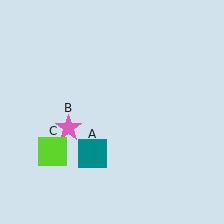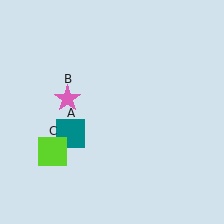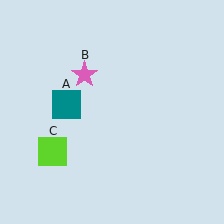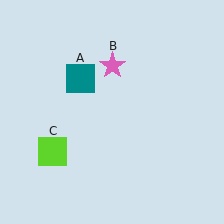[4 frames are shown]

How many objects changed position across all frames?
2 objects changed position: teal square (object A), pink star (object B).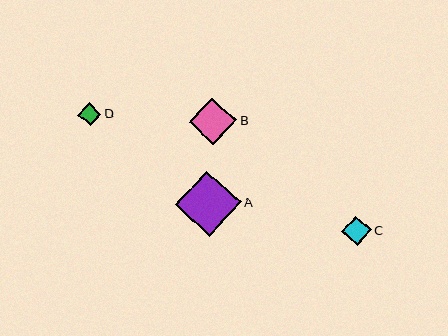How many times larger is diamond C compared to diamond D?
Diamond C is approximately 1.3 times the size of diamond D.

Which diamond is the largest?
Diamond A is the largest with a size of approximately 66 pixels.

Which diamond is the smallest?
Diamond D is the smallest with a size of approximately 23 pixels.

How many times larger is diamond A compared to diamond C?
Diamond A is approximately 2.2 times the size of diamond C.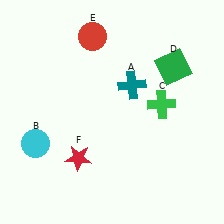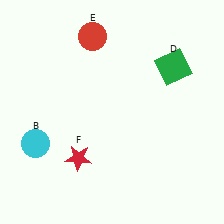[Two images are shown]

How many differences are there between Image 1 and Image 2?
There are 2 differences between the two images.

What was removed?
The teal cross (A), the green cross (C) were removed in Image 2.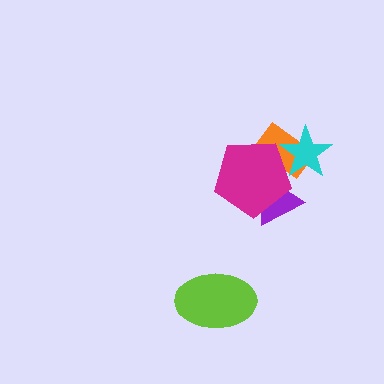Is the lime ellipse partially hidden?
No, no other shape covers it.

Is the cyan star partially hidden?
Yes, it is partially covered by another shape.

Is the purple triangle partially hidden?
Yes, it is partially covered by another shape.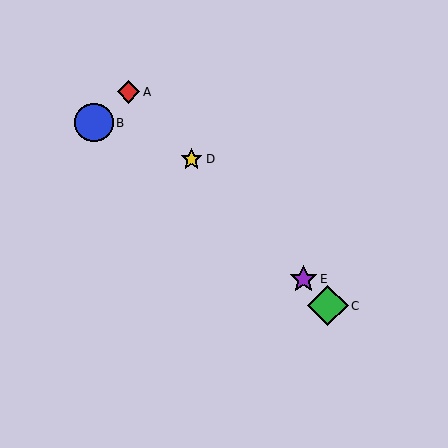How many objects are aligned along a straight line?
4 objects (A, C, D, E) are aligned along a straight line.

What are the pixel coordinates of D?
Object D is at (192, 159).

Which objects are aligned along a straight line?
Objects A, C, D, E are aligned along a straight line.